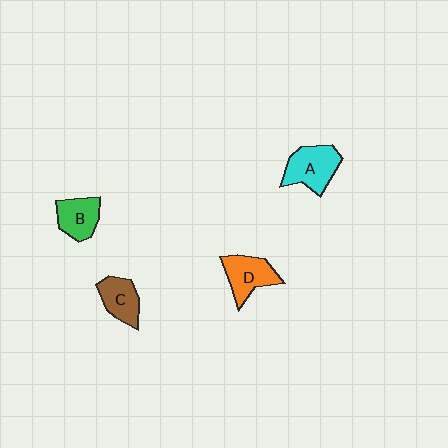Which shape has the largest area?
Shape A (cyan).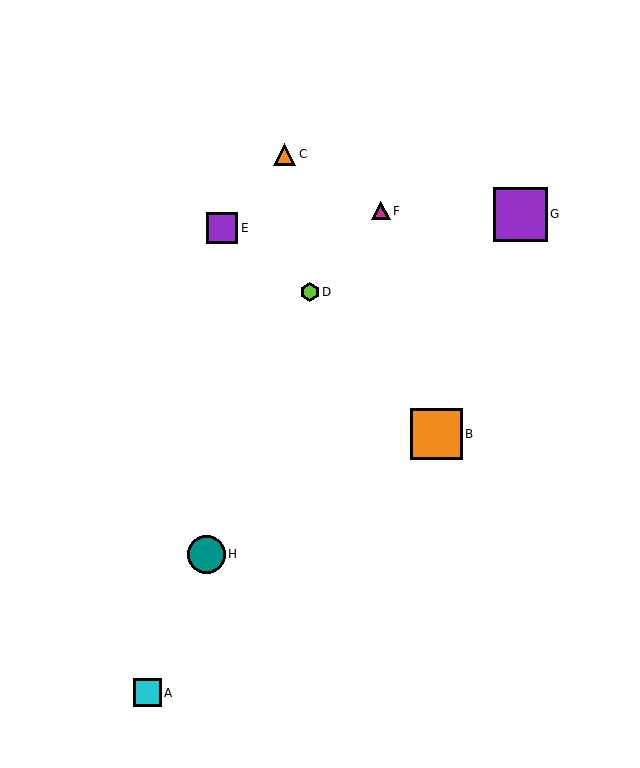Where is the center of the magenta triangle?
The center of the magenta triangle is at (381, 211).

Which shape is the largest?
The purple square (labeled G) is the largest.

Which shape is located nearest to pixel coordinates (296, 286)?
The lime hexagon (labeled D) at (310, 292) is nearest to that location.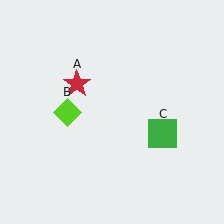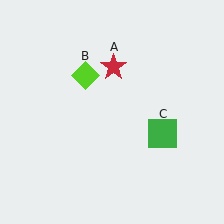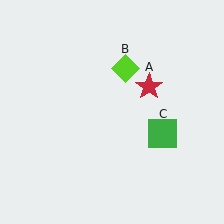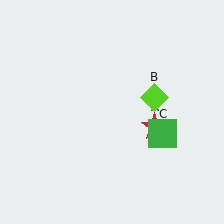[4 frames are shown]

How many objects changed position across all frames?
2 objects changed position: red star (object A), lime diamond (object B).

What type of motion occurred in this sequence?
The red star (object A), lime diamond (object B) rotated clockwise around the center of the scene.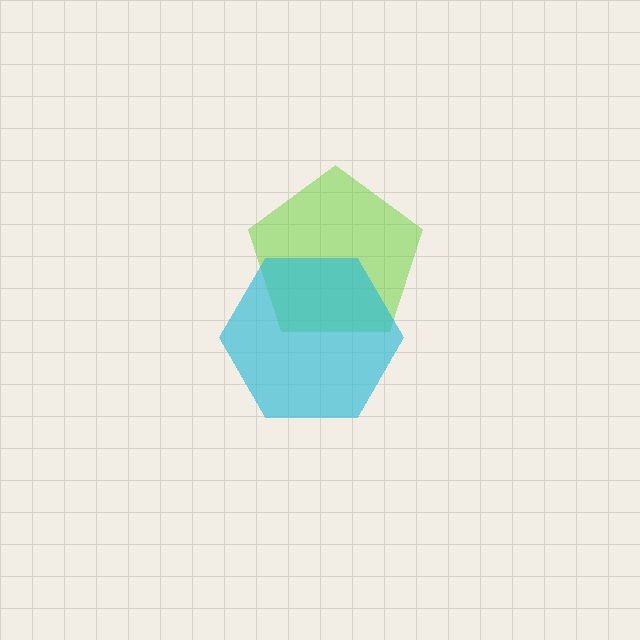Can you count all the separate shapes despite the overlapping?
Yes, there are 2 separate shapes.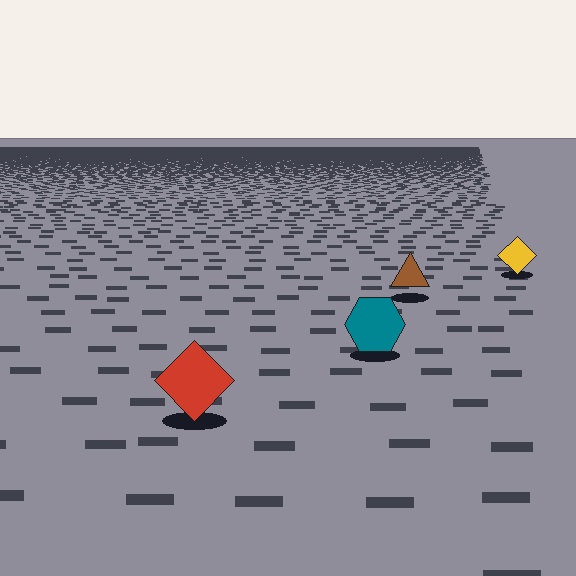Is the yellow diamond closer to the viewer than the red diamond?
No. The red diamond is closer — you can tell from the texture gradient: the ground texture is coarser near it.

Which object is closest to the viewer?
The red diamond is closest. The texture marks near it are larger and more spread out.